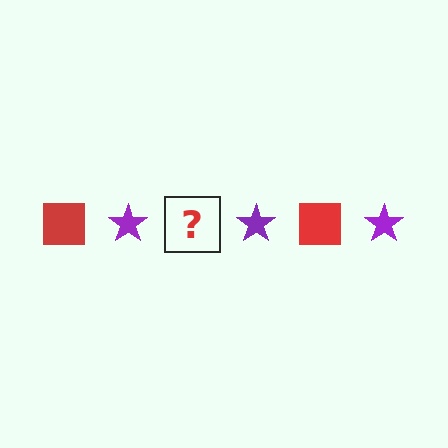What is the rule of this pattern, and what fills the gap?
The rule is that the pattern alternates between red square and purple star. The gap should be filled with a red square.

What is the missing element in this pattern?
The missing element is a red square.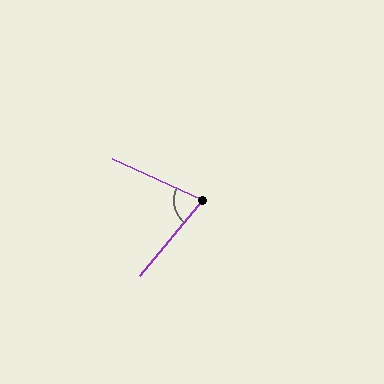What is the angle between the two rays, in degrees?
Approximately 75 degrees.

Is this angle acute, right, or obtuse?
It is acute.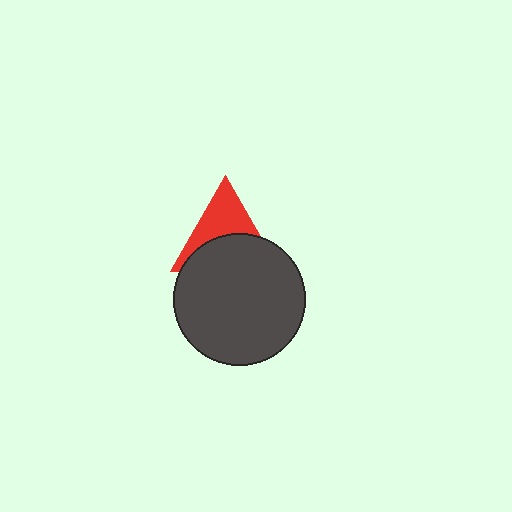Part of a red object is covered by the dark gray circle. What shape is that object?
It is a triangle.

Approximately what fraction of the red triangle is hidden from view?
Roughly 52% of the red triangle is hidden behind the dark gray circle.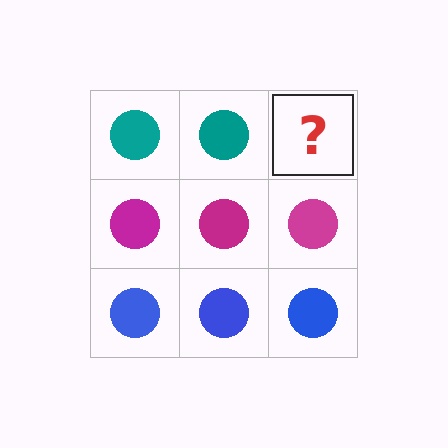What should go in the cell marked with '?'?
The missing cell should contain a teal circle.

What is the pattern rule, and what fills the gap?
The rule is that each row has a consistent color. The gap should be filled with a teal circle.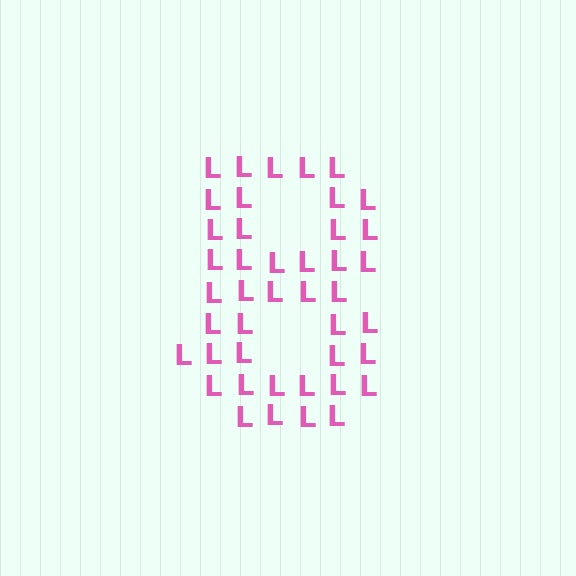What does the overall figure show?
The overall figure shows the digit 8.